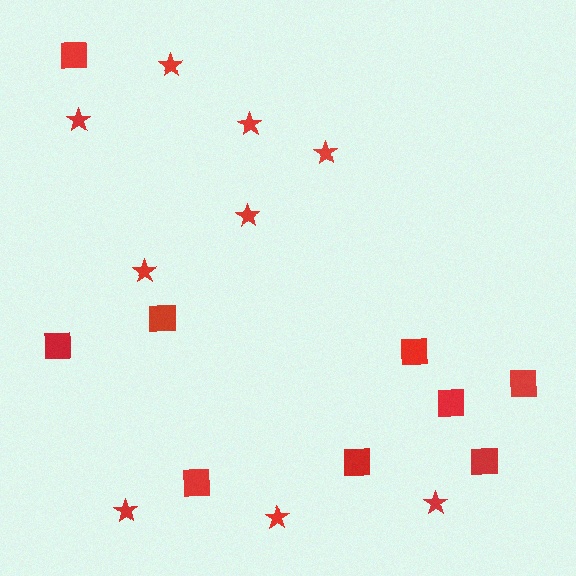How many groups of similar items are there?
There are 2 groups: one group of stars (9) and one group of squares (9).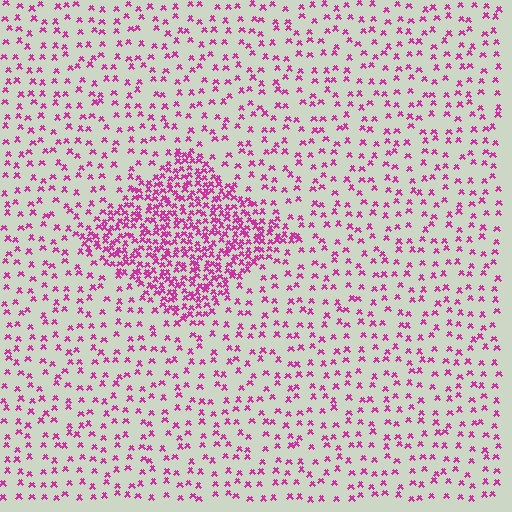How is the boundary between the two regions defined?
The boundary is defined by a change in element density (approximately 2.9x ratio). All elements are the same color, size, and shape.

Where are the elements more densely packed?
The elements are more densely packed inside the diamond boundary.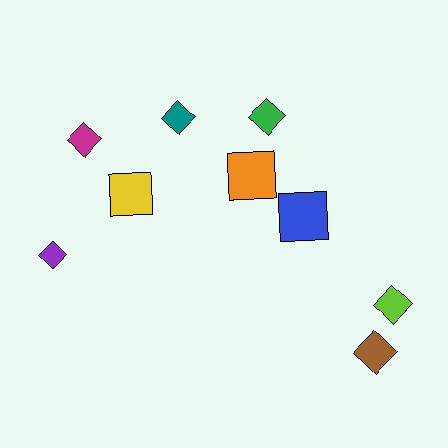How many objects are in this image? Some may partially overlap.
There are 9 objects.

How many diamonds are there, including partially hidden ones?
There are 6 diamonds.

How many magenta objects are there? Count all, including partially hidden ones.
There is 1 magenta object.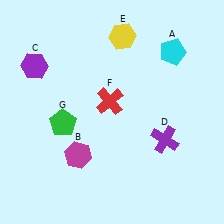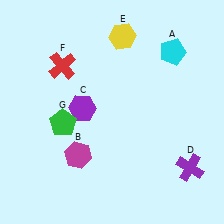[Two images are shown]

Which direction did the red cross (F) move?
The red cross (F) moved left.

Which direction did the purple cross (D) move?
The purple cross (D) moved down.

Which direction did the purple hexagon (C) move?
The purple hexagon (C) moved right.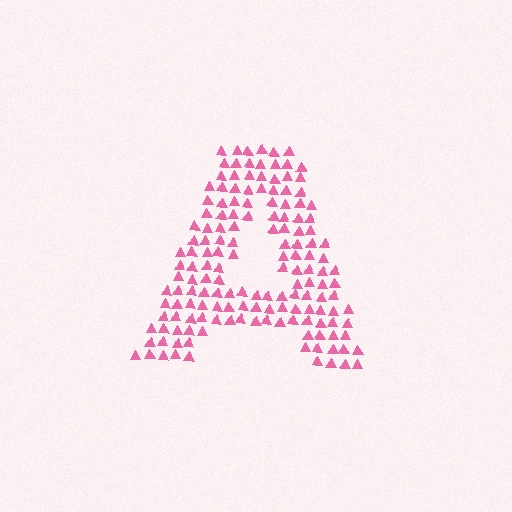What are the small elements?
The small elements are triangles.